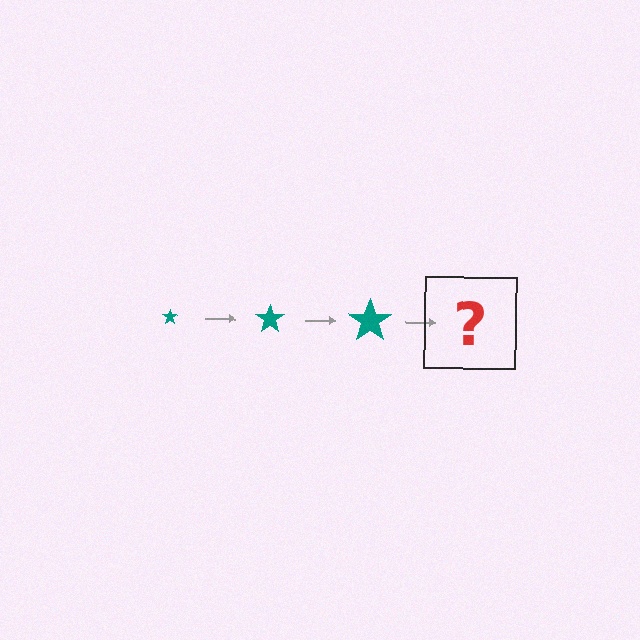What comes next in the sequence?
The next element should be a teal star, larger than the previous one.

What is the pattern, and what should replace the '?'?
The pattern is that the star gets progressively larger each step. The '?' should be a teal star, larger than the previous one.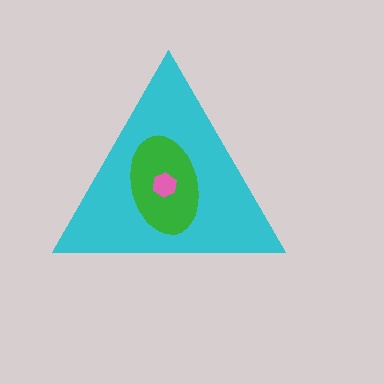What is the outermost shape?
The cyan triangle.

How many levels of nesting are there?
3.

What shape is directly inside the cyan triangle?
The green ellipse.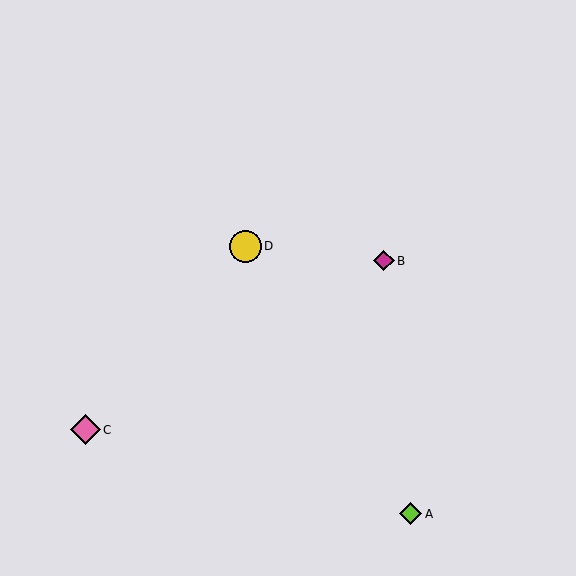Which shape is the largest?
The yellow circle (labeled D) is the largest.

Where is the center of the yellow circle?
The center of the yellow circle is at (245, 246).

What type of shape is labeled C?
Shape C is a pink diamond.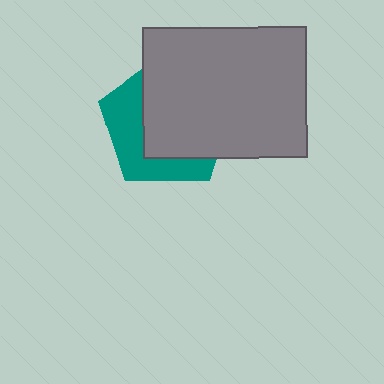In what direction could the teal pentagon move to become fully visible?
The teal pentagon could move left. That would shift it out from behind the gray rectangle entirely.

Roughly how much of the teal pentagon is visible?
A small part of it is visible (roughly 39%).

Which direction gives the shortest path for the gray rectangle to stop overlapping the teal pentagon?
Moving right gives the shortest separation.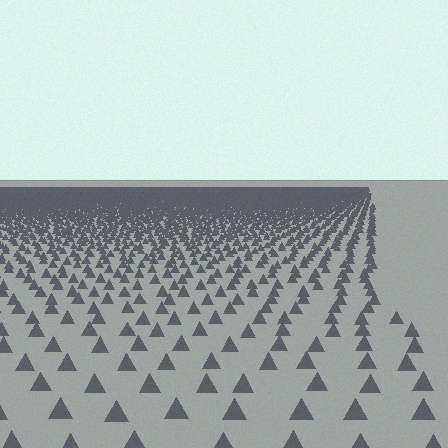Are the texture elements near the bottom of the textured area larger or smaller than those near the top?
Larger. Near the bottom, elements are closer to the viewer and appear at a bigger on-screen size.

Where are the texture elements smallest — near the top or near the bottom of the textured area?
Near the top.